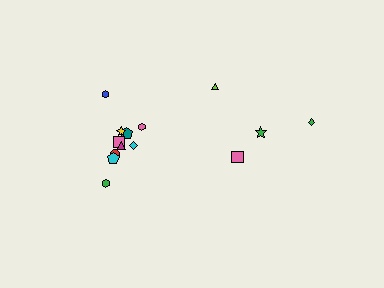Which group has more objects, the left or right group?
The left group.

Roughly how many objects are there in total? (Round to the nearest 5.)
Roughly 15 objects in total.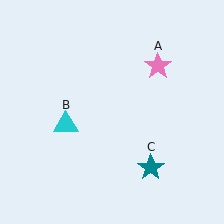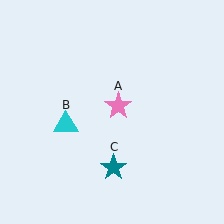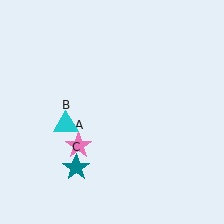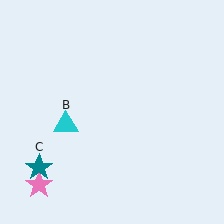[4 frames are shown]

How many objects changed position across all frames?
2 objects changed position: pink star (object A), teal star (object C).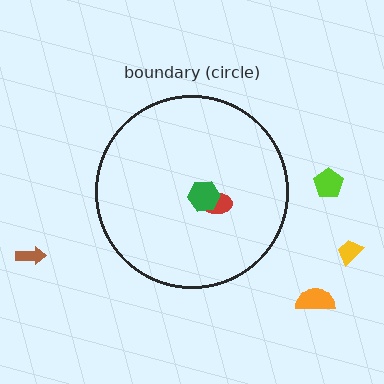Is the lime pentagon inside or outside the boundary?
Outside.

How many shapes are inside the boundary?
2 inside, 4 outside.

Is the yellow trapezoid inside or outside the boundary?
Outside.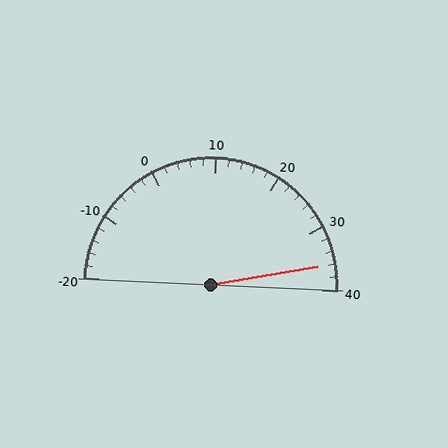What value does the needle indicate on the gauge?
The needle indicates approximately 36.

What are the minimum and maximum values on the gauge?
The gauge ranges from -20 to 40.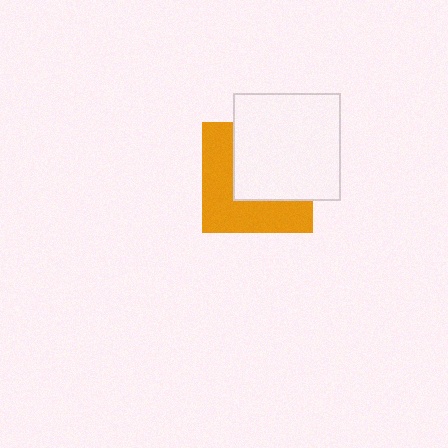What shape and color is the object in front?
The object in front is a white square.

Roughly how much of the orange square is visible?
About half of it is visible (roughly 49%).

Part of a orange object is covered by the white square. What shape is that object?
It is a square.